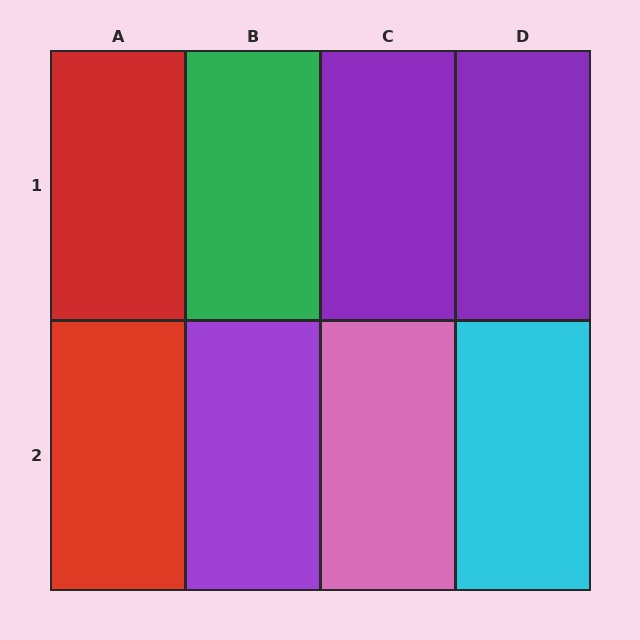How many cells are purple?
3 cells are purple.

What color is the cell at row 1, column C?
Purple.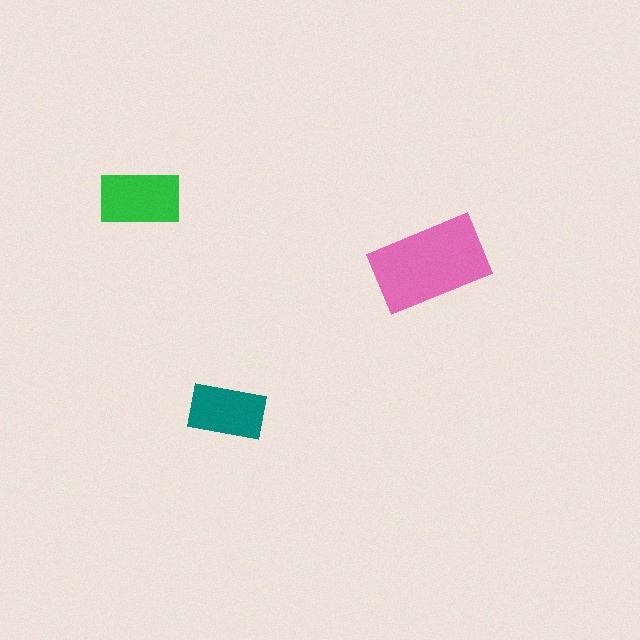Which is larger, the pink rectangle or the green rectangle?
The pink one.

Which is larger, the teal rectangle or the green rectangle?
The green one.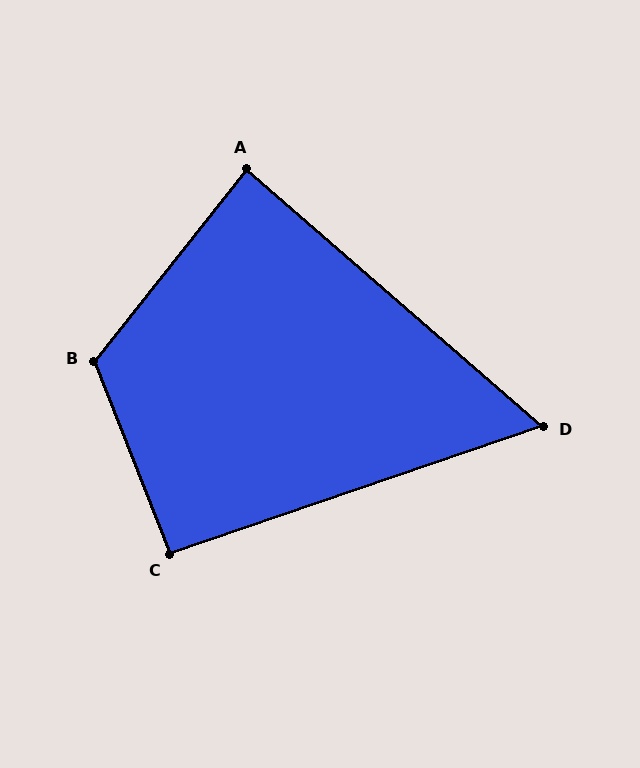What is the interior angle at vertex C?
Approximately 92 degrees (approximately right).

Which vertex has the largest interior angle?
B, at approximately 120 degrees.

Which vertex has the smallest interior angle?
D, at approximately 60 degrees.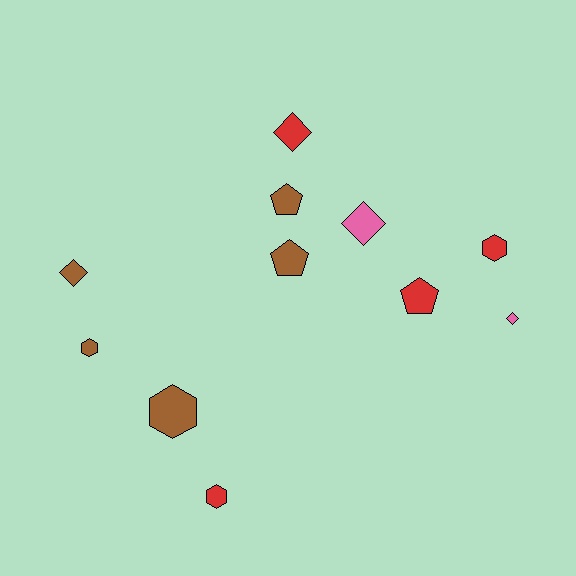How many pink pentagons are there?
There are no pink pentagons.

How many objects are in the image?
There are 11 objects.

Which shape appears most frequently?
Diamond, with 4 objects.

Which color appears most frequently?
Brown, with 5 objects.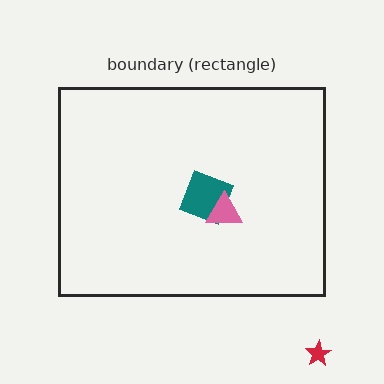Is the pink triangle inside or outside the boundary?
Inside.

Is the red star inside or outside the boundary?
Outside.